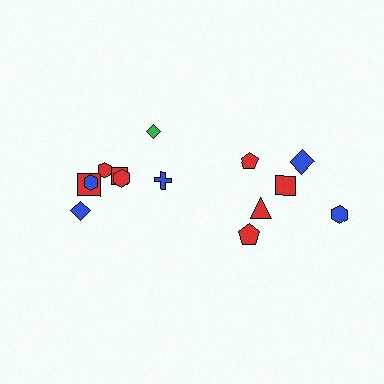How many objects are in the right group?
There are 6 objects.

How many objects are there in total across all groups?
There are 14 objects.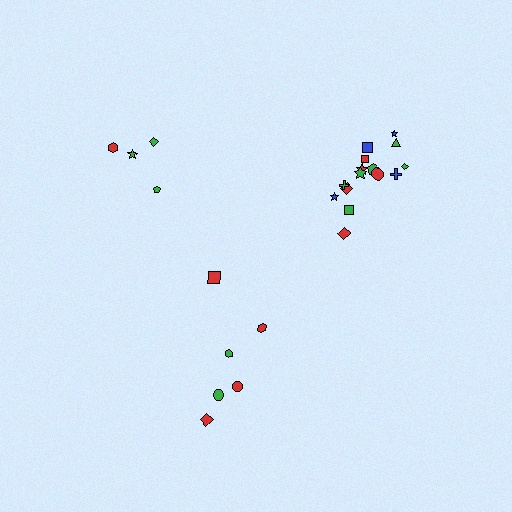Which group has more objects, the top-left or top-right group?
The top-right group.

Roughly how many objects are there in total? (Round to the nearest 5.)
Roughly 25 objects in total.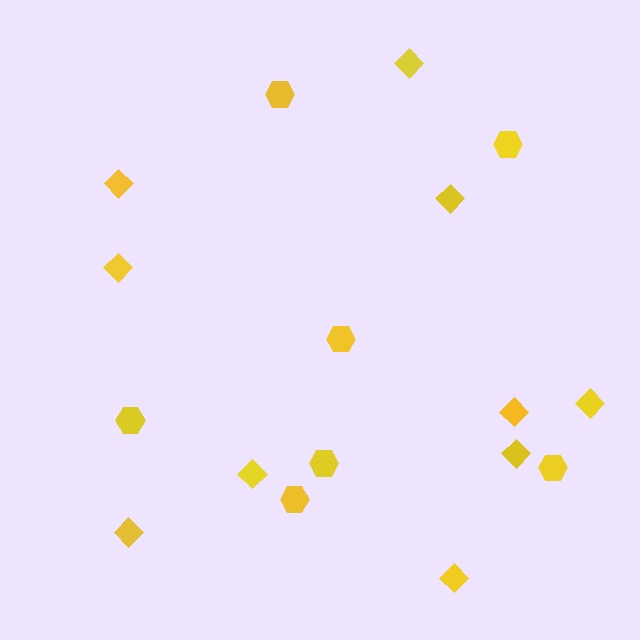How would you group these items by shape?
There are 2 groups: one group of hexagons (7) and one group of diamonds (10).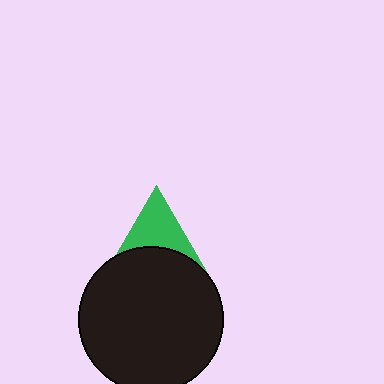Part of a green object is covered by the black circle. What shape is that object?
It is a triangle.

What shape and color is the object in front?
The object in front is a black circle.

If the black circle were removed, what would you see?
You would see the complete green triangle.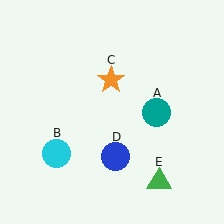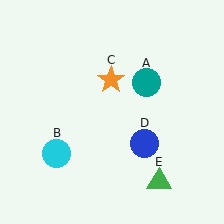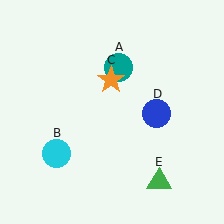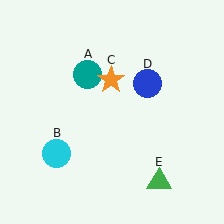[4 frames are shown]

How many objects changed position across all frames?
2 objects changed position: teal circle (object A), blue circle (object D).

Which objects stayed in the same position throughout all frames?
Cyan circle (object B) and orange star (object C) and green triangle (object E) remained stationary.